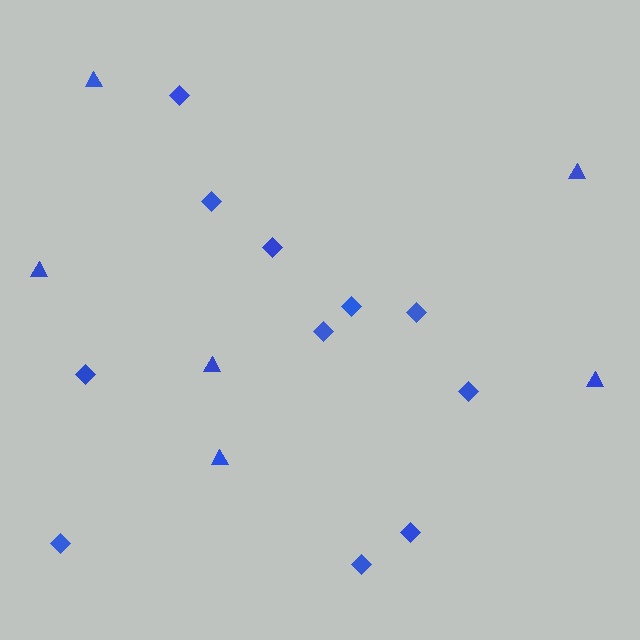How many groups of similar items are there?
There are 2 groups: one group of diamonds (11) and one group of triangles (6).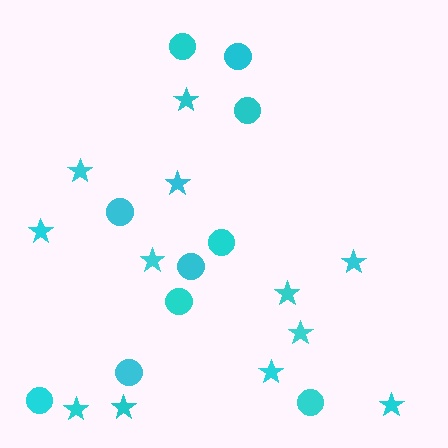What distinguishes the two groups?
There are 2 groups: one group of stars (12) and one group of circles (10).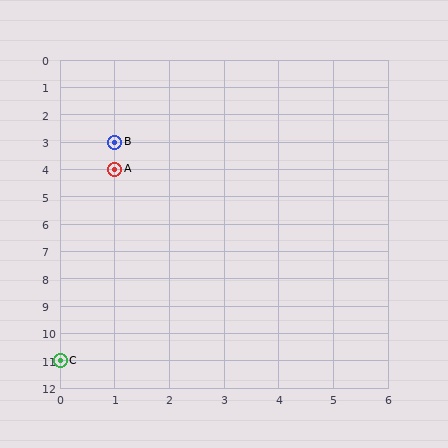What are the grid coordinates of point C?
Point C is at grid coordinates (0, 11).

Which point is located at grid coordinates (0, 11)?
Point C is at (0, 11).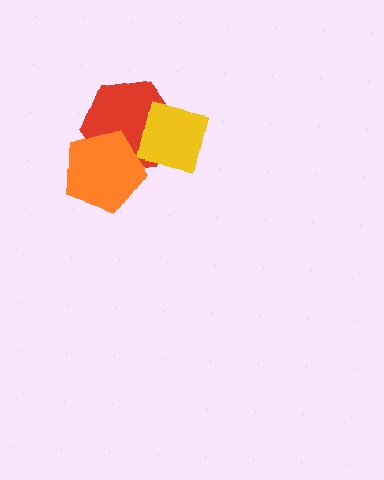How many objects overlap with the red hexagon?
2 objects overlap with the red hexagon.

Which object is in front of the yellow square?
The orange pentagon is in front of the yellow square.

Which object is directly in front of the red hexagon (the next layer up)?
The yellow square is directly in front of the red hexagon.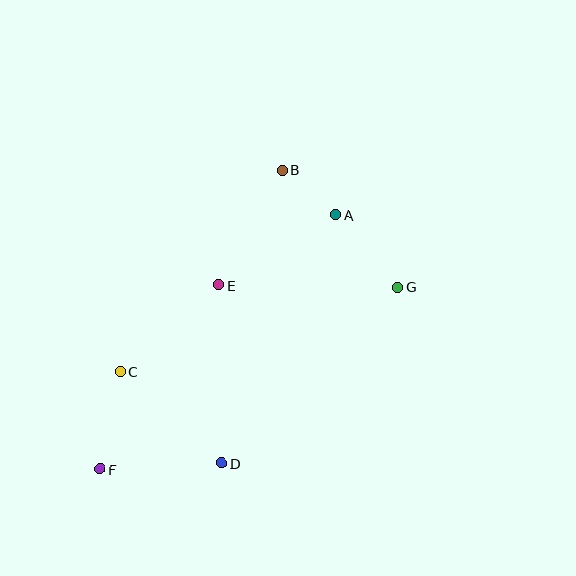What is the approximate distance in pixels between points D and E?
The distance between D and E is approximately 178 pixels.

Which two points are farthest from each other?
Points B and F are farthest from each other.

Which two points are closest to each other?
Points A and B are closest to each other.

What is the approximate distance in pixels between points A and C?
The distance between A and C is approximately 267 pixels.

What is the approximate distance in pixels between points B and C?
The distance between B and C is approximately 259 pixels.